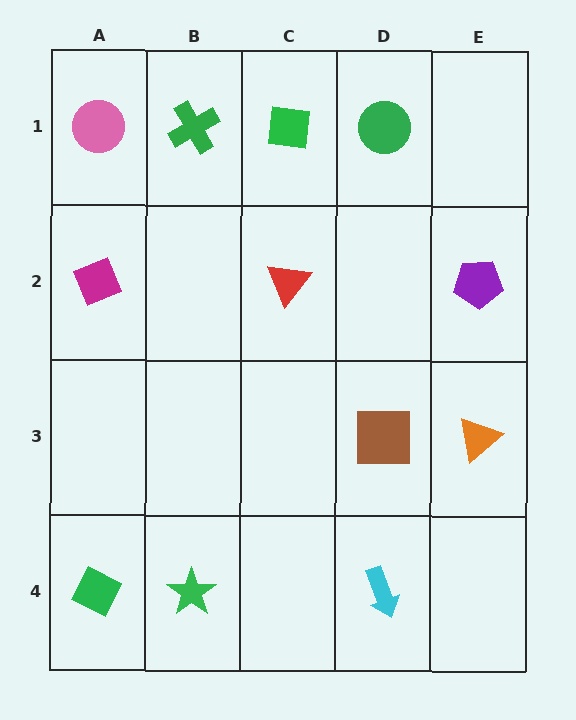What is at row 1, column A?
A pink circle.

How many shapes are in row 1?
4 shapes.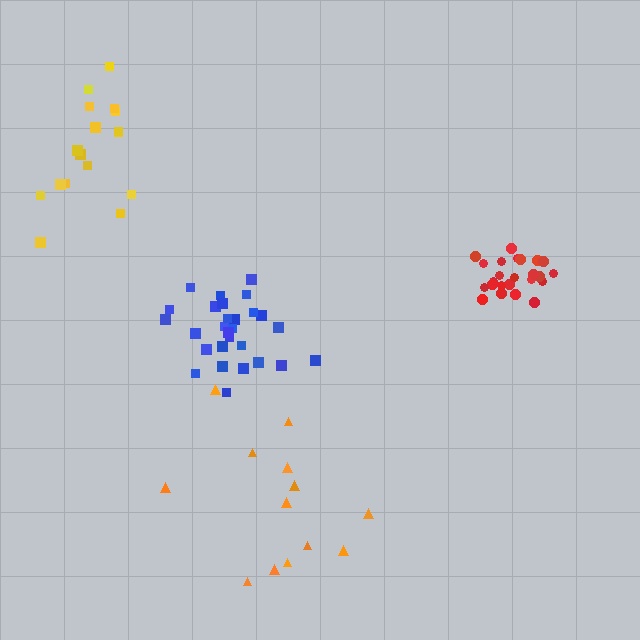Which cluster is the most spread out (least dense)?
Orange.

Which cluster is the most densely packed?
Red.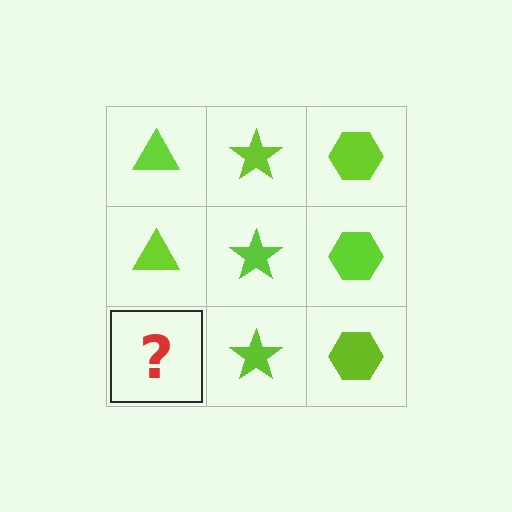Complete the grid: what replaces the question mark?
The question mark should be replaced with a lime triangle.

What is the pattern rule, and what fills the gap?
The rule is that each column has a consistent shape. The gap should be filled with a lime triangle.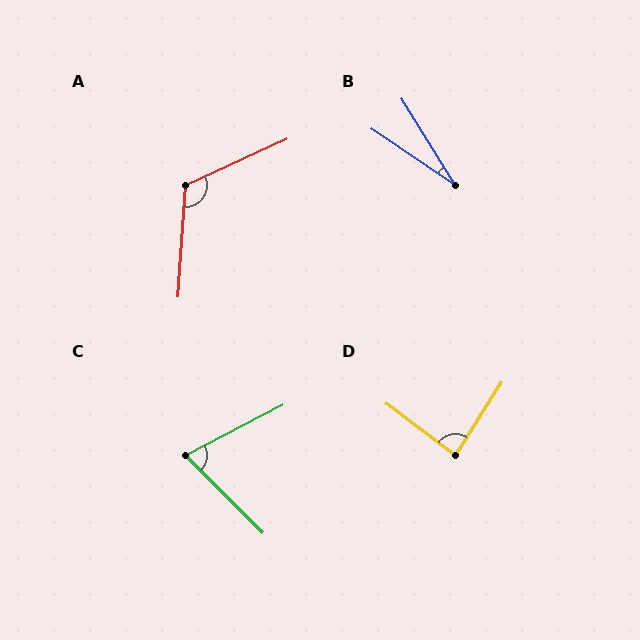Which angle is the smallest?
B, at approximately 24 degrees.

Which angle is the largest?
A, at approximately 119 degrees.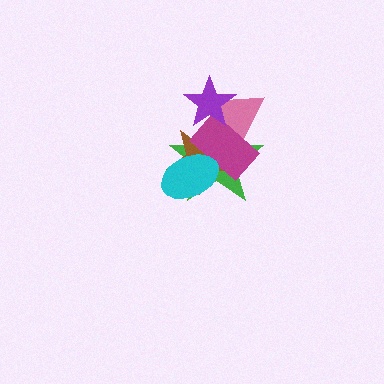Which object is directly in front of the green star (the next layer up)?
The brown star is directly in front of the green star.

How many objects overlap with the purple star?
3 objects overlap with the purple star.